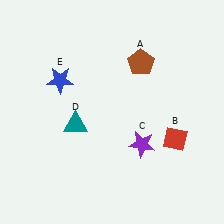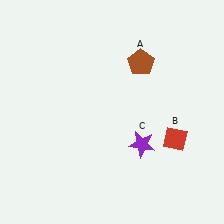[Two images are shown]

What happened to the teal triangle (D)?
The teal triangle (D) was removed in Image 2. It was in the bottom-left area of Image 1.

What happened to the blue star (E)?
The blue star (E) was removed in Image 2. It was in the top-left area of Image 1.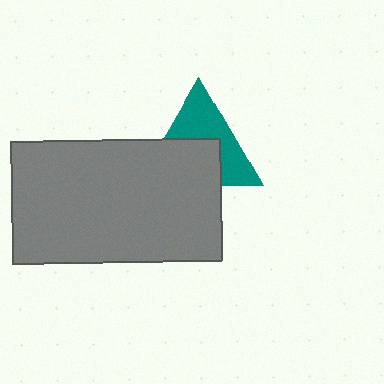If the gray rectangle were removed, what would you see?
You would see the complete teal triangle.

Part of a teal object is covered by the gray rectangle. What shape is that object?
It is a triangle.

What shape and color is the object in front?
The object in front is a gray rectangle.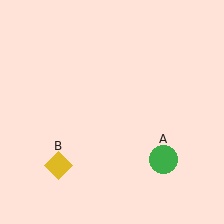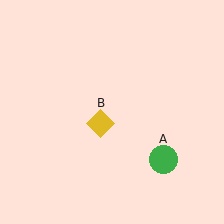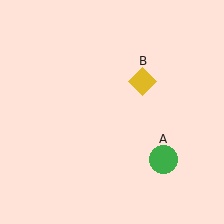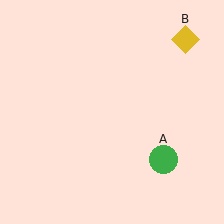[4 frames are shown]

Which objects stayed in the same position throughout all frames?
Green circle (object A) remained stationary.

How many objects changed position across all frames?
1 object changed position: yellow diamond (object B).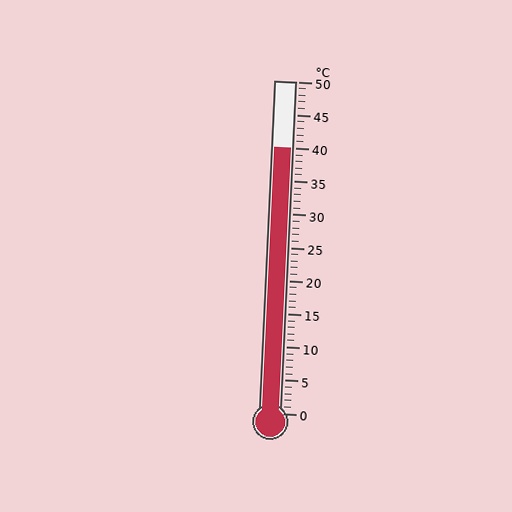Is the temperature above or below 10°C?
The temperature is above 10°C.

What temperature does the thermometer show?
The thermometer shows approximately 40°C.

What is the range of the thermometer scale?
The thermometer scale ranges from 0°C to 50°C.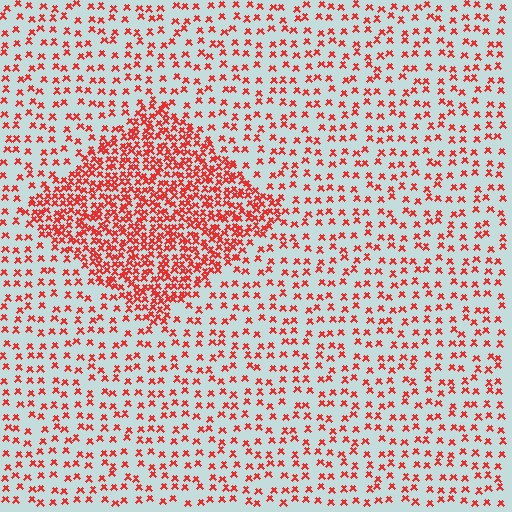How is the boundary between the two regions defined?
The boundary is defined by a change in element density (approximately 2.6x ratio). All elements are the same color, size, and shape.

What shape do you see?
I see a diamond.